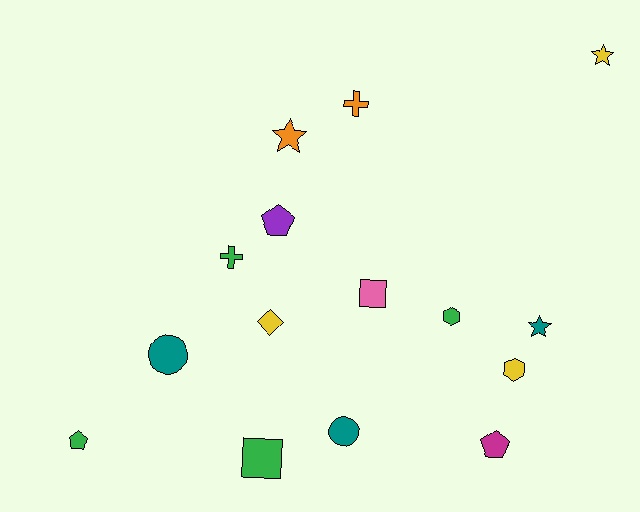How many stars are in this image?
There are 3 stars.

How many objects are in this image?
There are 15 objects.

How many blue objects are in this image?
There are no blue objects.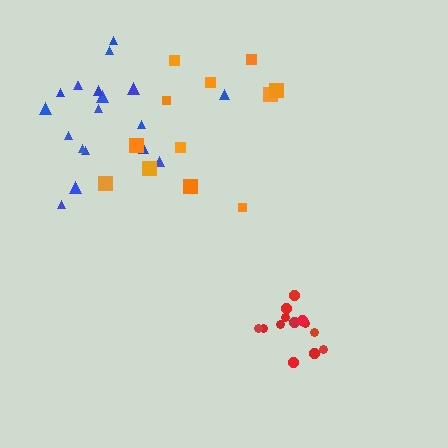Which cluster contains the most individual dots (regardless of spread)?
Blue (19).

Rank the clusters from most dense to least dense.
red, blue, orange.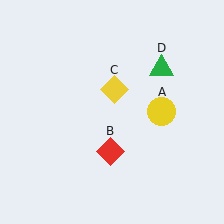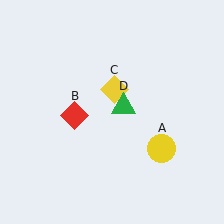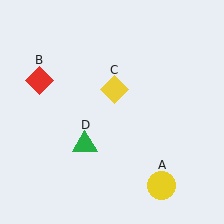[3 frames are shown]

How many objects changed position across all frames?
3 objects changed position: yellow circle (object A), red diamond (object B), green triangle (object D).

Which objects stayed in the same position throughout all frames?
Yellow diamond (object C) remained stationary.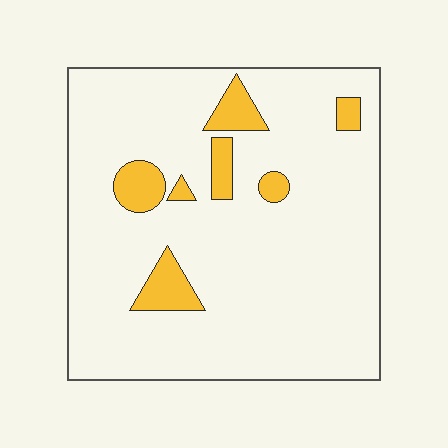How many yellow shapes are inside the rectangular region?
7.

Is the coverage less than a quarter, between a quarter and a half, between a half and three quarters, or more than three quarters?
Less than a quarter.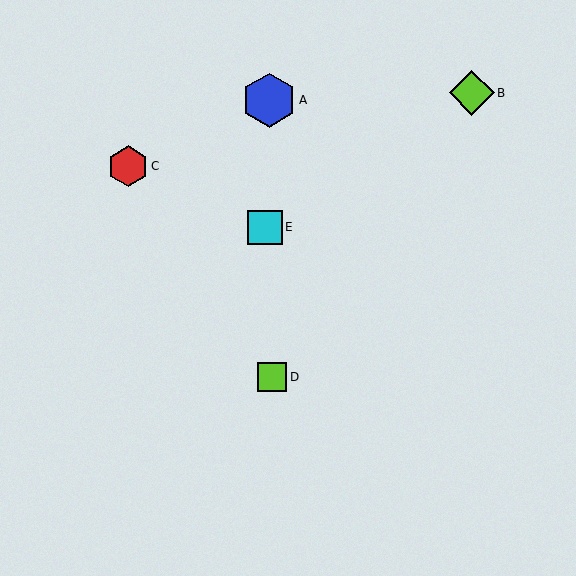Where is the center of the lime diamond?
The center of the lime diamond is at (472, 93).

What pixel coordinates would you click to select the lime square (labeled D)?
Click at (272, 377) to select the lime square D.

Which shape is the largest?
The blue hexagon (labeled A) is the largest.